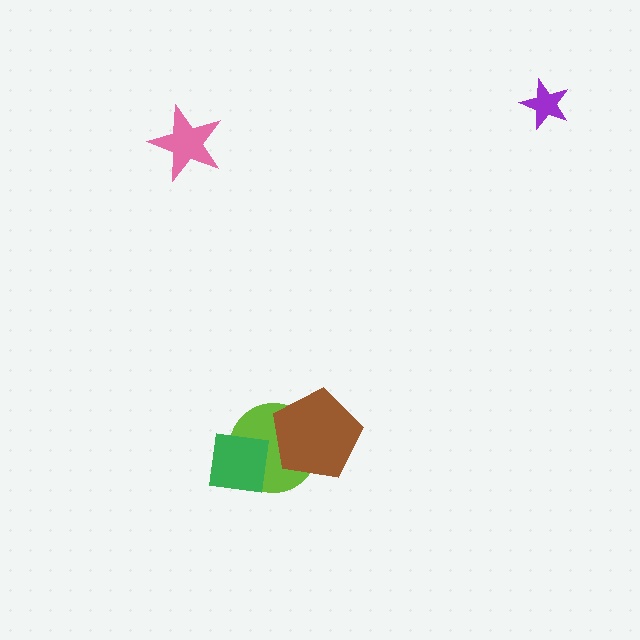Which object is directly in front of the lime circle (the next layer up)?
The brown pentagon is directly in front of the lime circle.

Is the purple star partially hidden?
No, no other shape covers it.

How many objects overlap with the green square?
1 object overlaps with the green square.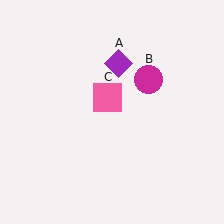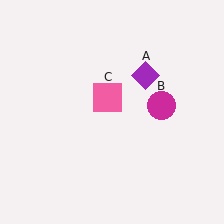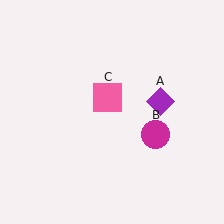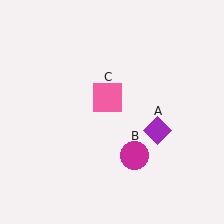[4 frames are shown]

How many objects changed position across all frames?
2 objects changed position: purple diamond (object A), magenta circle (object B).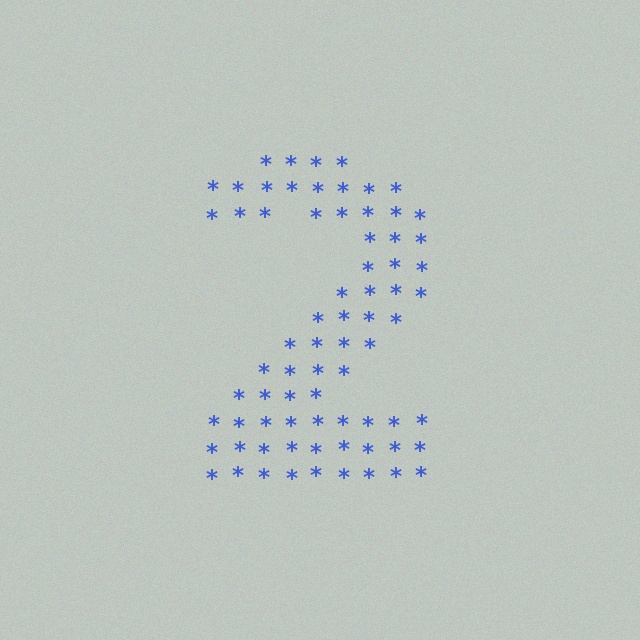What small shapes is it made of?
It is made of small asterisks.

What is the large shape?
The large shape is the digit 2.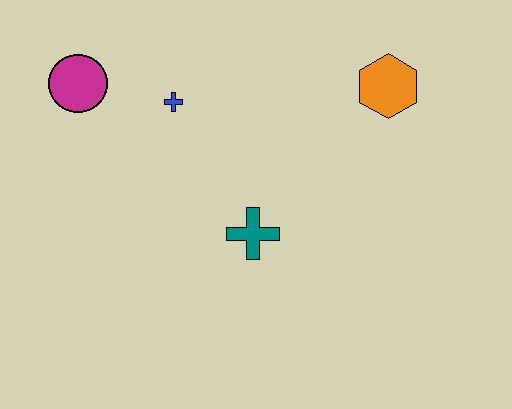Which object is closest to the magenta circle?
The blue cross is closest to the magenta circle.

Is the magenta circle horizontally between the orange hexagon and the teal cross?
No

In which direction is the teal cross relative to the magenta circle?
The teal cross is to the right of the magenta circle.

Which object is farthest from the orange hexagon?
The magenta circle is farthest from the orange hexagon.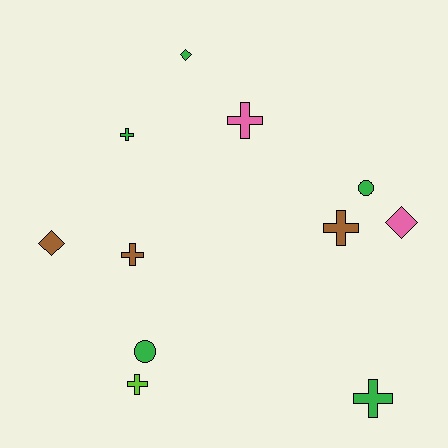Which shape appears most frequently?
Cross, with 6 objects.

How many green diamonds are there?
There is 1 green diamond.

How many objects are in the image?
There are 11 objects.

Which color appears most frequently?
Green, with 5 objects.